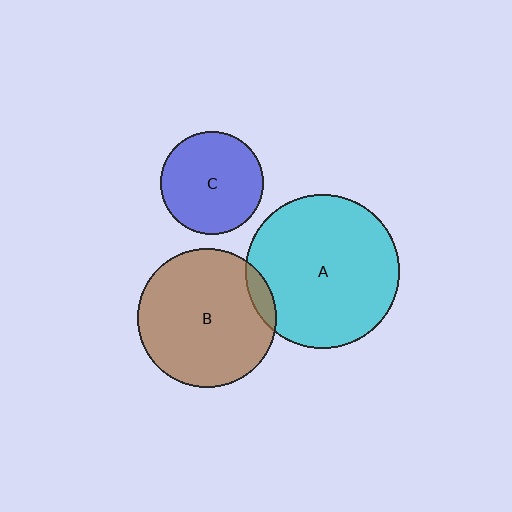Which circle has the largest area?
Circle A (cyan).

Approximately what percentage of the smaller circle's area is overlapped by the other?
Approximately 10%.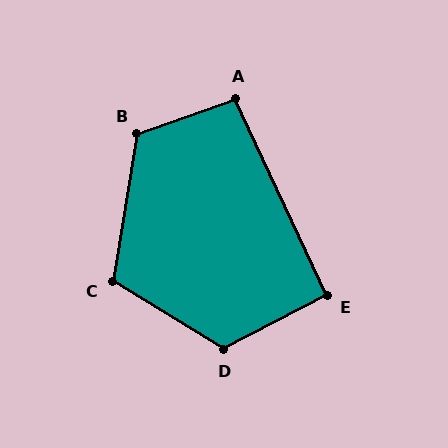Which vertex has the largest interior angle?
D, at approximately 121 degrees.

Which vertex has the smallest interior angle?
E, at approximately 93 degrees.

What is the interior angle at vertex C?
Approximately 112 degrees (obtuse).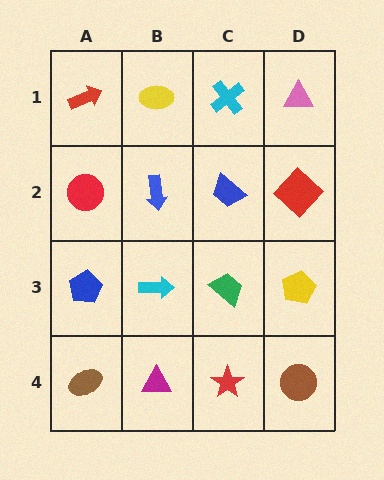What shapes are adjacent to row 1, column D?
A red diamond (row 2, column D), a cyan cross (row 1, column C).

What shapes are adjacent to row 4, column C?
A green trapezoid (row 3, column C), a magenta triangle (row 4, column B), a brown circle (row 4, column D).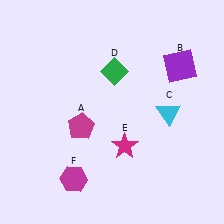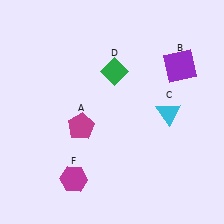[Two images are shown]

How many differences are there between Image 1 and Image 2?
There is 1 difference between the two images.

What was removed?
The magenta star (E) was removed in Image 2.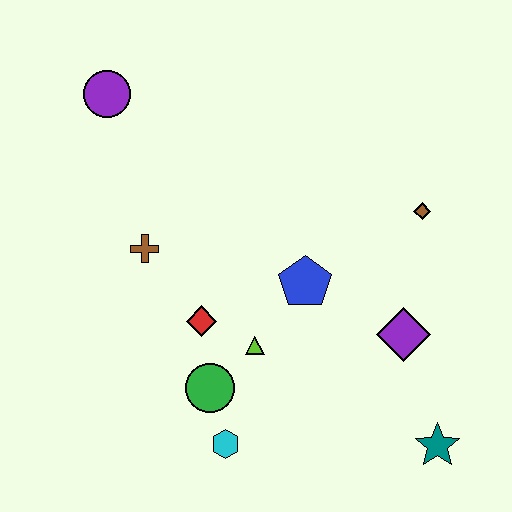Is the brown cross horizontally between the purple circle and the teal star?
Yes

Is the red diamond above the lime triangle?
Yes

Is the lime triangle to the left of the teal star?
Yes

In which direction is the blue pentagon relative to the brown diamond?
The blue pentagon is to the left of the brown diamond.